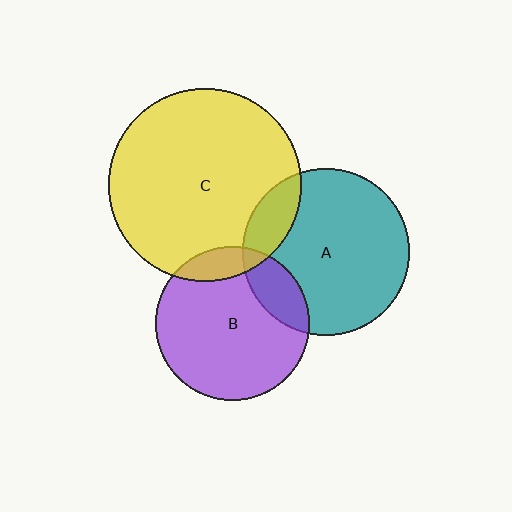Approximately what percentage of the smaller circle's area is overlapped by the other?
Approximately 20%.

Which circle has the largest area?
Circle C (yellow).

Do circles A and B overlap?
Yes.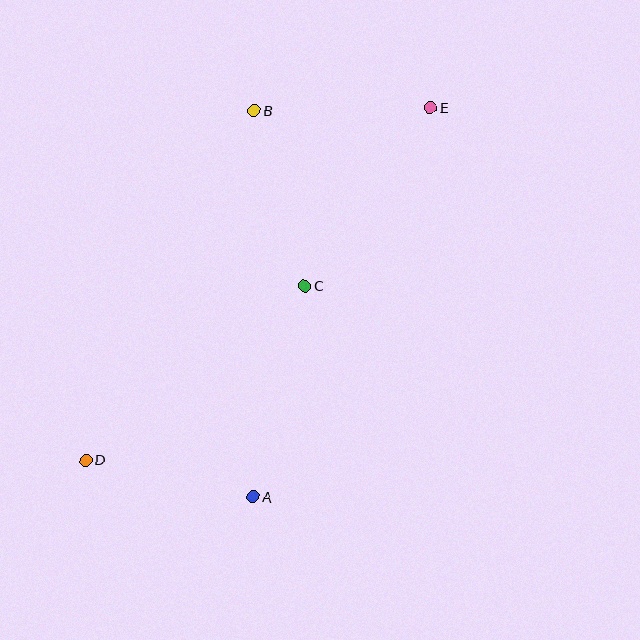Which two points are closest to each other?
Points A and D are closest to each other.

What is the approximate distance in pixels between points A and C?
The distance between A and C is approximately 217 pixels.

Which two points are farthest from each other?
Points D and E are farthest from each other.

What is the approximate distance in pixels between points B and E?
The distance between B and E is approximately 176 pixels.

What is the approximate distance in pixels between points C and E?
The distance between C and E is approximately 218 pixels.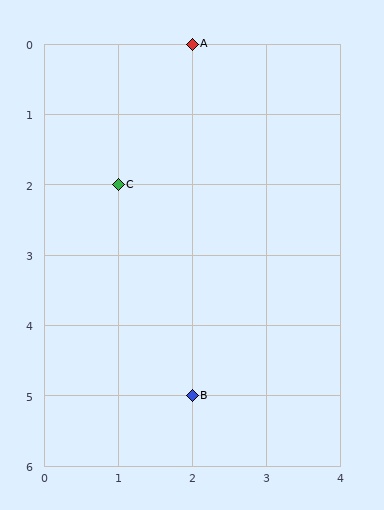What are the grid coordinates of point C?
Point C is at grid coordinates (1, 2).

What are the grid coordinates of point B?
Point B is at grid coordinates (2, 5).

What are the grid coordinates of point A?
Point A is at grid coordinates (2, 0).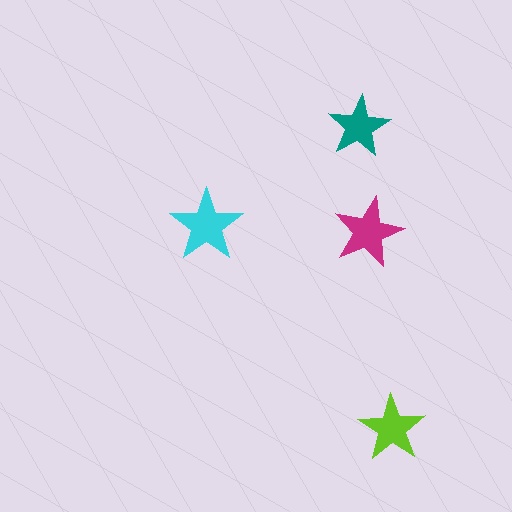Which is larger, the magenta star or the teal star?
The magenta one.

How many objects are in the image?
There are 4 objects in the image.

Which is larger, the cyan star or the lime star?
The cyan one.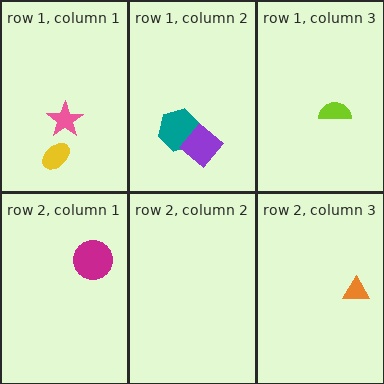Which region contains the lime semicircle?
The row 1, column 3 region.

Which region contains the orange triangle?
The row 2, column 3 region.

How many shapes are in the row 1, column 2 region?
2.